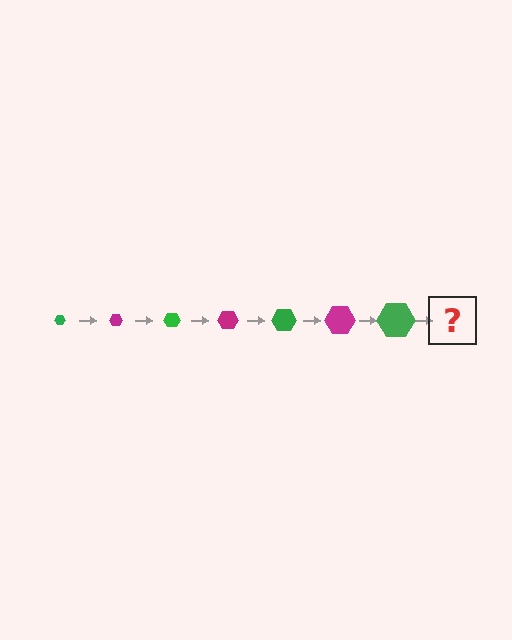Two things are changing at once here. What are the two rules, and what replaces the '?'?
The two rules are that the hexagon grows larger each step and the color cycles through green and magenta. The '?' should be a magenta hexagon, larger than the previous one.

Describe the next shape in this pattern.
It should be a magenta hexagon, larger than the previous one.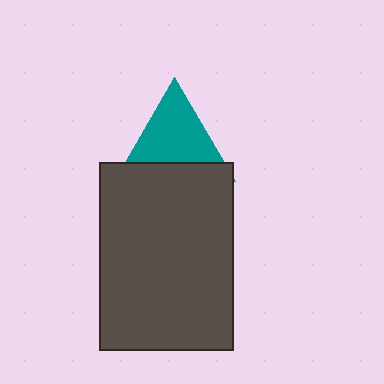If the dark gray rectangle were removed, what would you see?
You would see the complete teal triangle.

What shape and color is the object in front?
The object in front is a dark gray rectangle.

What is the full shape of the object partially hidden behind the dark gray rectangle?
The partially hidden object is a teal triangle.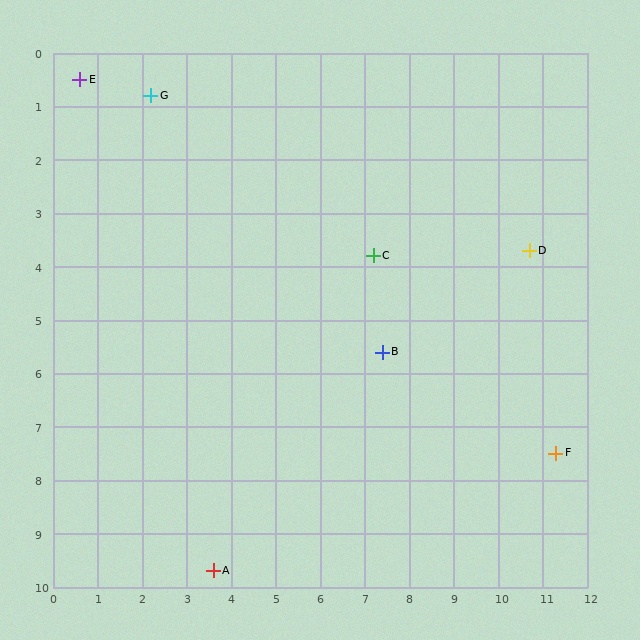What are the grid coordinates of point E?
Point E is at approximately (0.6, 0.5).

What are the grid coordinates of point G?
Point G is at approximately (2.2, 0.8).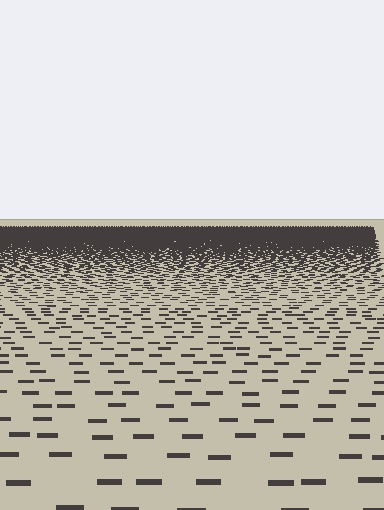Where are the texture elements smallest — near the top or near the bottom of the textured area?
Near the top.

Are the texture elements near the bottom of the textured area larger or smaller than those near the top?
Larger. Near the bottom, elements are closer to the viewer and appear at a bigger on-screen size.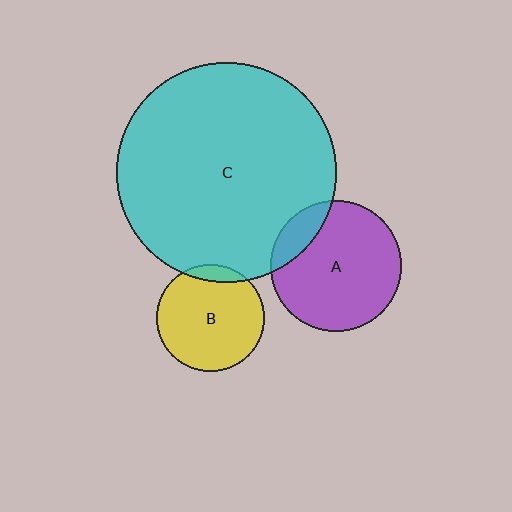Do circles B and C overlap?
Yes.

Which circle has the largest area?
Circle C (cyan).